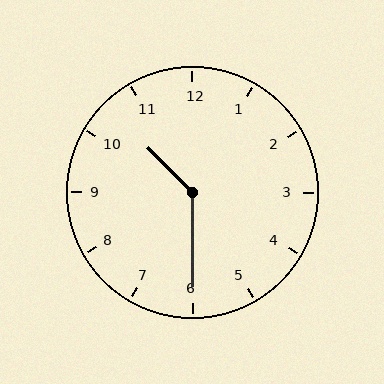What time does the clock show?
10:30.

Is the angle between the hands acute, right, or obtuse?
It is obtuse.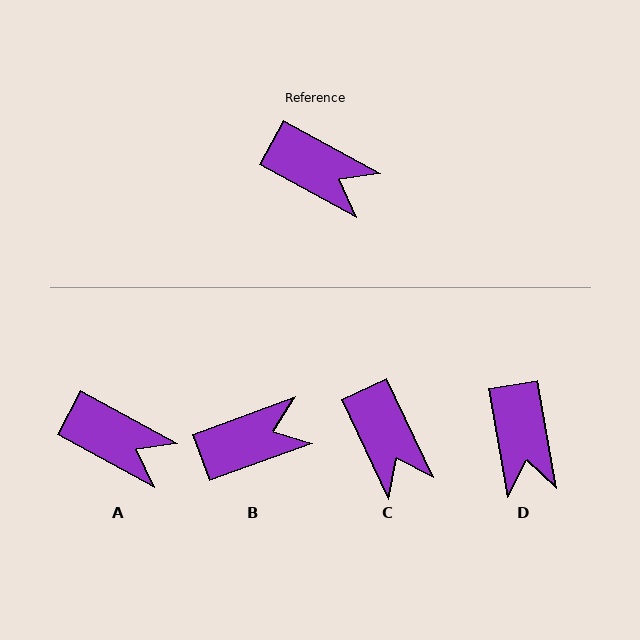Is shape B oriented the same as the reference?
No, it is off by about 49 degrees.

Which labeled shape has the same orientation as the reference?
A.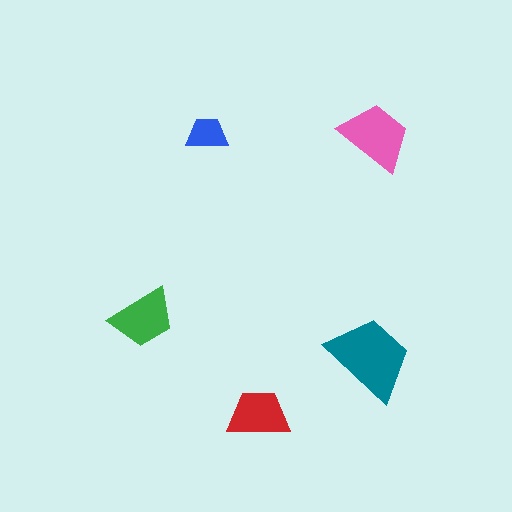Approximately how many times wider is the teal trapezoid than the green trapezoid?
About 1.5 times wider.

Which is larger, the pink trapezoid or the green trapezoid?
The pink one.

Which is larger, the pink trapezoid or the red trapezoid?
The pink one.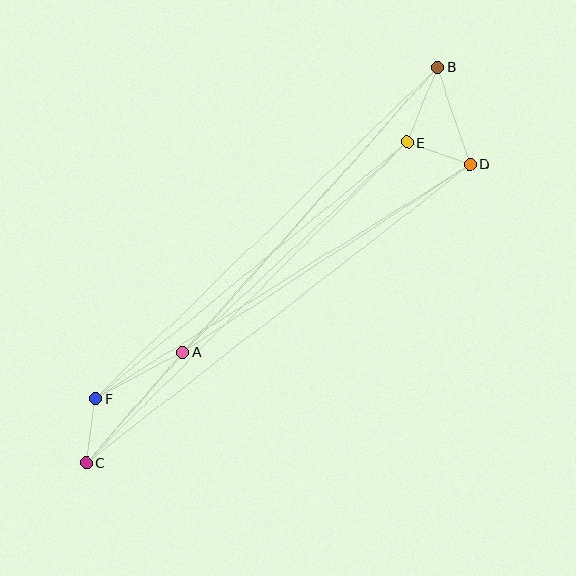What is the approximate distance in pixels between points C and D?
The distance between C and D is approximately 486 pixels.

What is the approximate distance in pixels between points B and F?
The distance between B and F is approximately 476 pixels.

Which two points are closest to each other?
Points C and F are closest to each other.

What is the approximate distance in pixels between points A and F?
The distance between A and F is approximately 99 pixels.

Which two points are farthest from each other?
Points B and C are farthest from each other.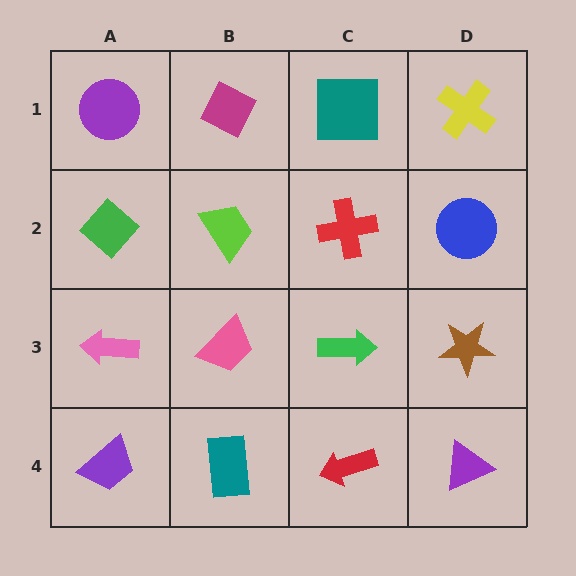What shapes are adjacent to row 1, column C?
A red cross (row 2, column C), a magenta diamond (row 1, column B), a yellow cross (row 1, column D).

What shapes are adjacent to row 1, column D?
A blue circle (row 2, column D), a teal square (row 1, column C).